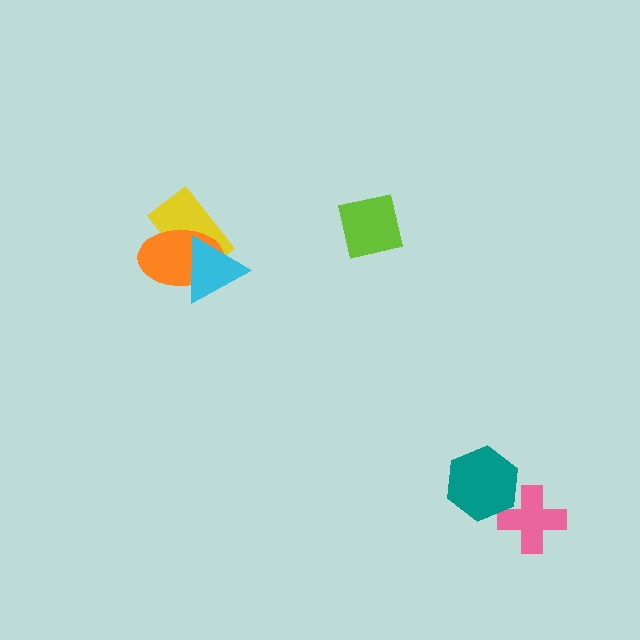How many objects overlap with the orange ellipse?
2 objects overlap with the orange ellipse.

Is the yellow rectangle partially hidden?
Yes, it is partially covered by another shape.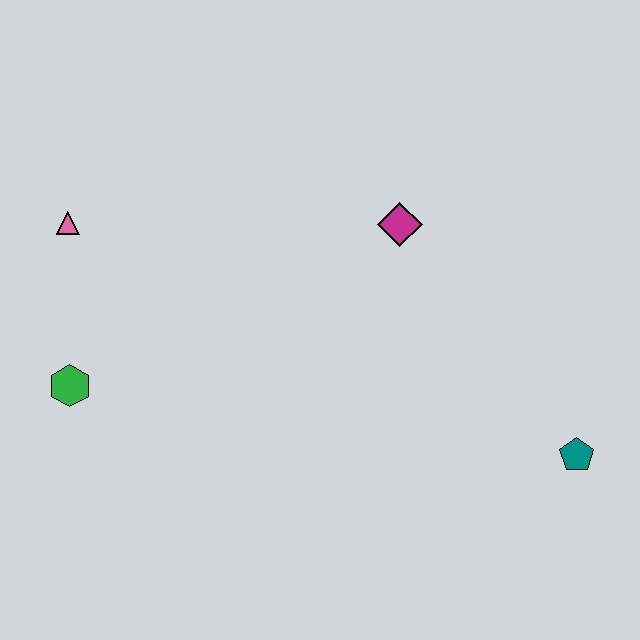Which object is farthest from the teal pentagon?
The pink triangle is farthest from the teal pentagon.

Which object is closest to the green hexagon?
The pink triangle is closest to the green hexagon.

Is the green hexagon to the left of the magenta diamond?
Yes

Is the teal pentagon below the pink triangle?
Yes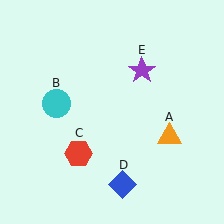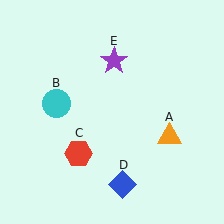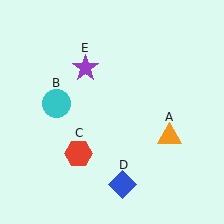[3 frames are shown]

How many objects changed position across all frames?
1 object changed position: purple star (object E).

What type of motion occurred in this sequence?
The purple star (object E) rotated counterclockwise around the center of the scene.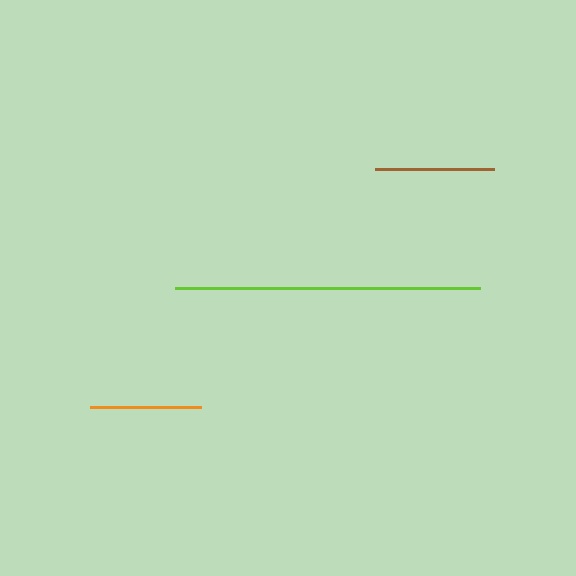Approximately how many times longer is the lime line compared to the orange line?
The lime line is approximately 2.7 times the length of the orange line.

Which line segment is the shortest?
The orange line is the shortest at approximately 111 pixels.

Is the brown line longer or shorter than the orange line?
The brown line is longer than the orange line.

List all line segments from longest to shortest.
From longest to shortest: lime, brown, orange.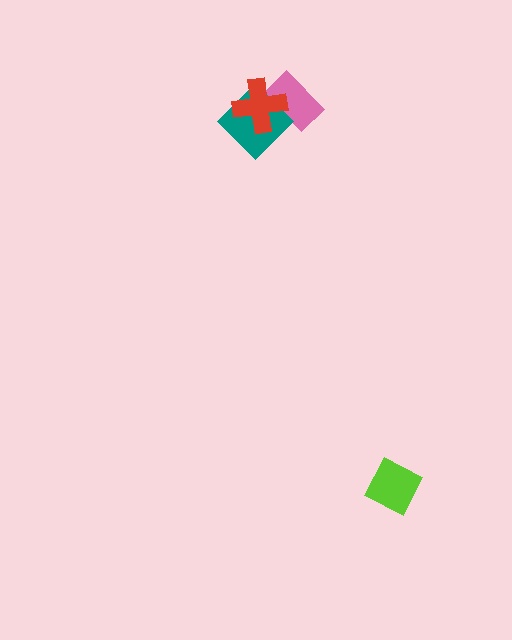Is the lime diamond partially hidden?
No, no other shape covers it.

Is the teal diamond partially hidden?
Yes, it is partially covered by another shape.